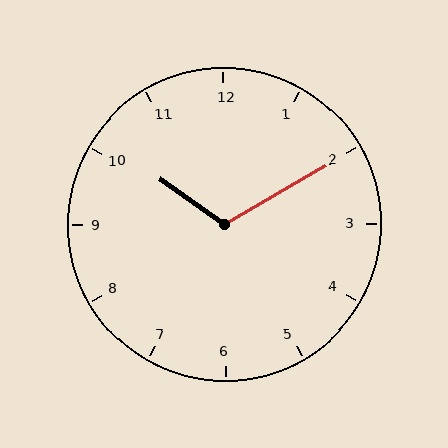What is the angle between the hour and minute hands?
Approximately 115 degrees.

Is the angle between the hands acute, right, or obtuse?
It is obtuse.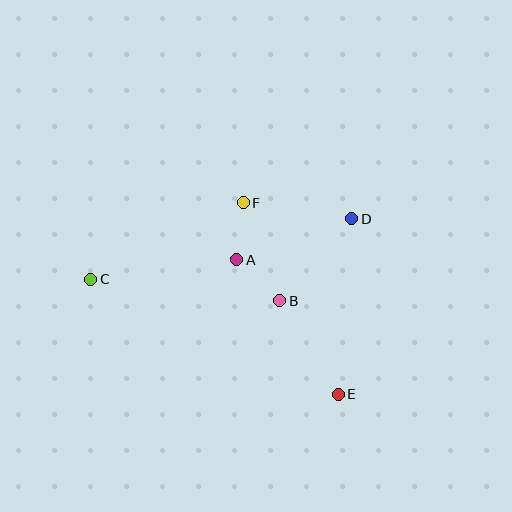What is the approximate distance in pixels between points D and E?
The distance between D and E is approximately 176 pixels.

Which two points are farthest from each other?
Points C and E are farthest from each other.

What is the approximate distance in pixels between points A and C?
The distance between A and C is approximately 147 pixels.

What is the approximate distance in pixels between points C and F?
The distance between C and F is approximately 171 pixels.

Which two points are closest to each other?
Points A and F are closest to each other.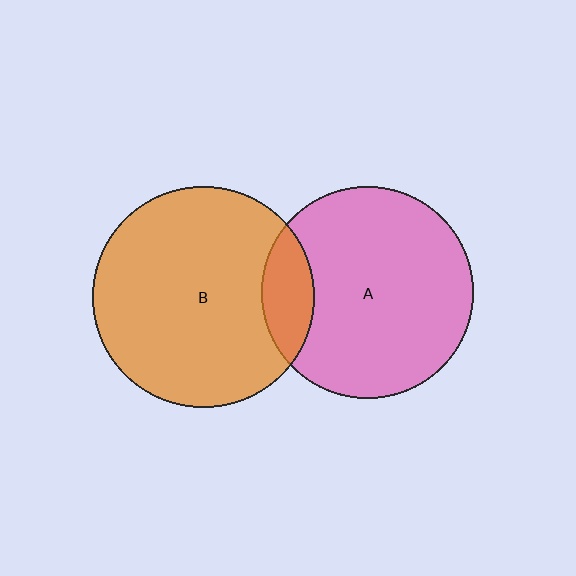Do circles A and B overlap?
Yes.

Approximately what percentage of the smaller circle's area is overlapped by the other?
Approximately 15%.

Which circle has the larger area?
Circle B (orange).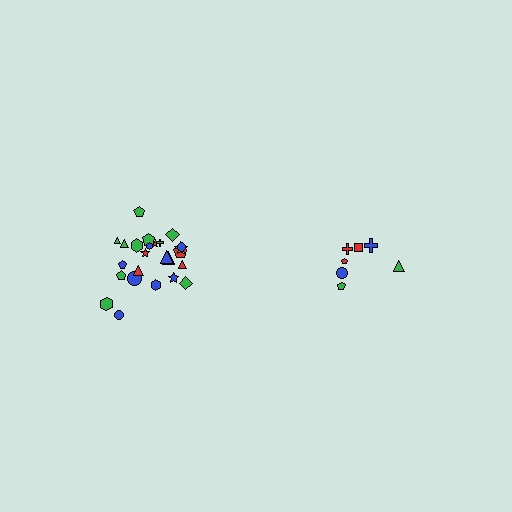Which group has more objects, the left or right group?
The left group.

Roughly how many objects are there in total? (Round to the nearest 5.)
Roughly 30 objects in total.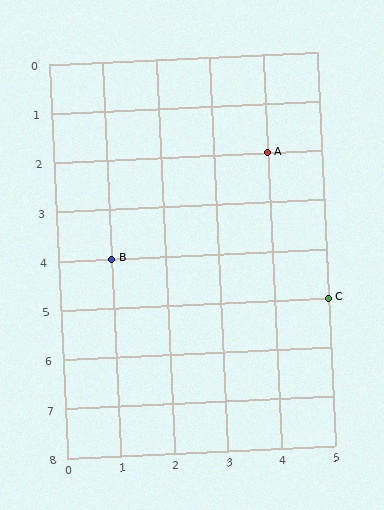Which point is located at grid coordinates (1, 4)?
Point B is at (1, 4).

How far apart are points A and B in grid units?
Points A and B are 3 columns and 2 rows apart (about 3.6 grid units diagonally).